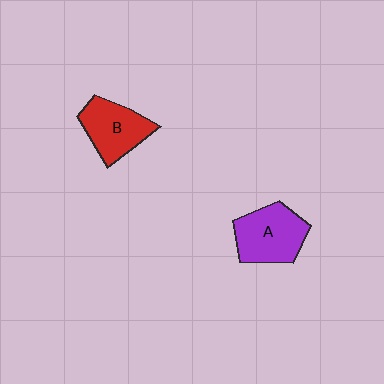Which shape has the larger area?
Shape A (purple).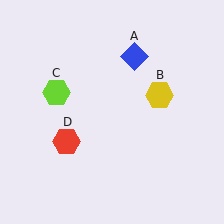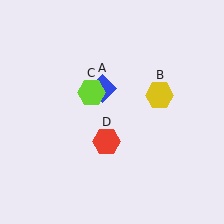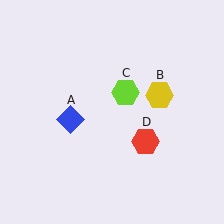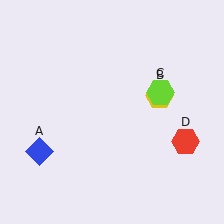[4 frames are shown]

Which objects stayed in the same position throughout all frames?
Yellow hexagon (object B) remained stationary.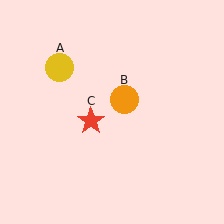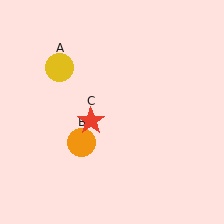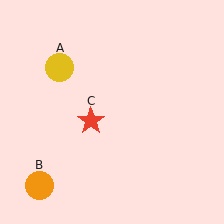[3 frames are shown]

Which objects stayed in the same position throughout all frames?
Yellow circle (object A) and red star (object C) remained stationary.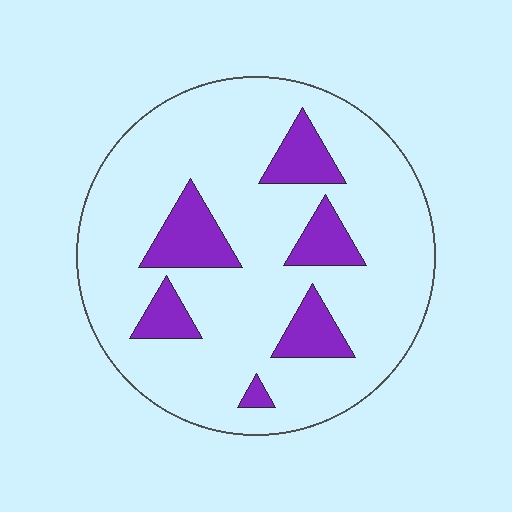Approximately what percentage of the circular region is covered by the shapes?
Approximately 15%.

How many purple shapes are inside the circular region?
6.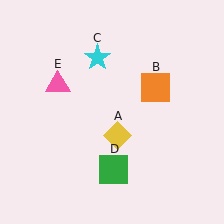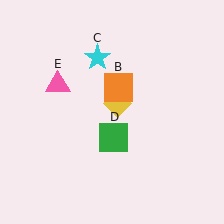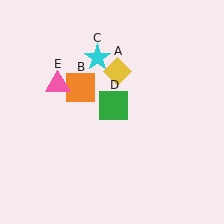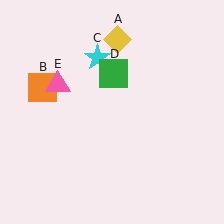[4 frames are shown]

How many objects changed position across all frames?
3 objects changed position: yellow diamond (object A), orange square (object B), green square (object D).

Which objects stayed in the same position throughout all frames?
Cyan star (object C) and pink triangle (object E) remained stationary.